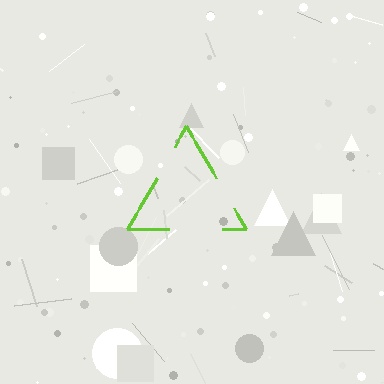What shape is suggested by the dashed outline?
The dashed outline suggests a triangle.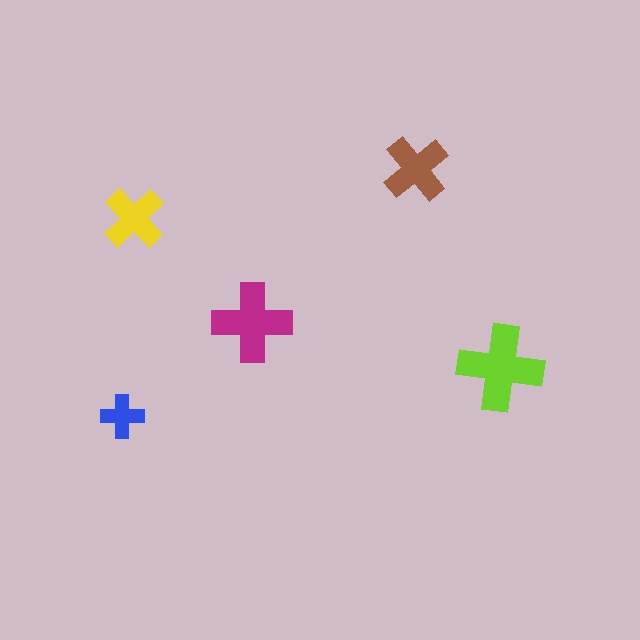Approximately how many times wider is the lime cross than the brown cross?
About 1.5 times wider.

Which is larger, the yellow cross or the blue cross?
The yellow one.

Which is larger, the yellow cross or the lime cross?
The lime one.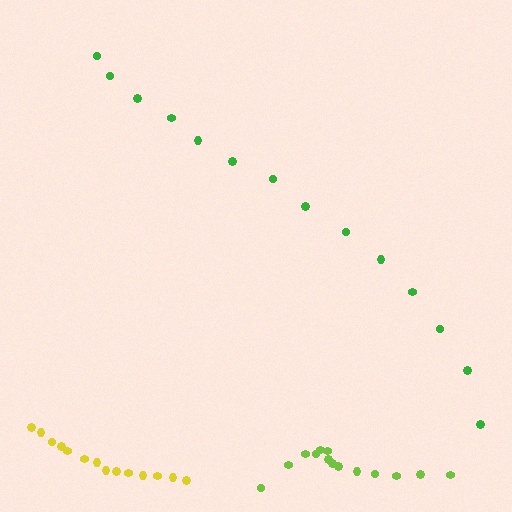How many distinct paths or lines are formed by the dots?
There are 3 distinct paths.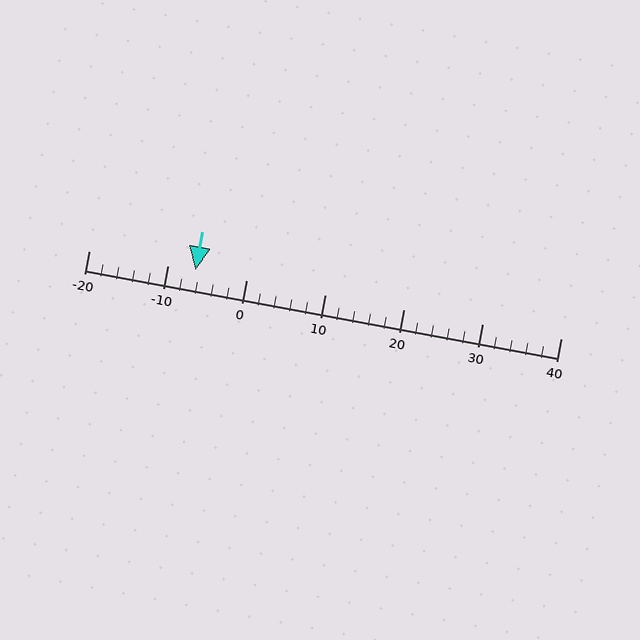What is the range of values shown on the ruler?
The ruler shows values from -20 to 40.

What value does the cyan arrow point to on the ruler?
The cyan arrow points to approximately -6.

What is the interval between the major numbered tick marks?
The major tick marks are spaced 10 units apart.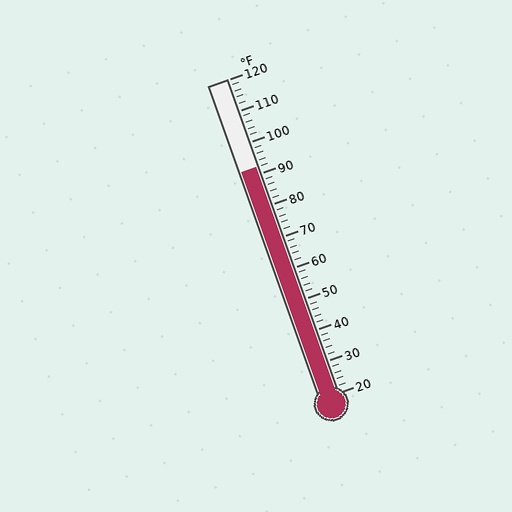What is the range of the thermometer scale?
The thermometer scale ranges from 20°F to 120°F.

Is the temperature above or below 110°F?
The temperature is below 110°F.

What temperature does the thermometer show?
The thermometer shows approximately 92°F.